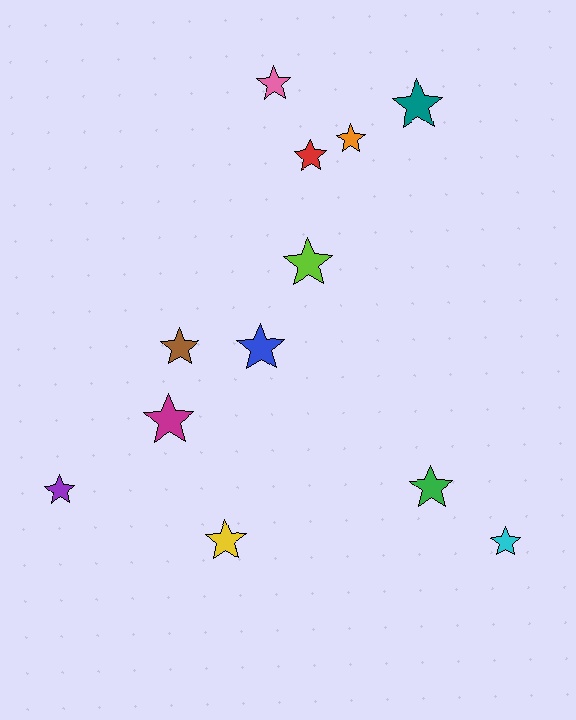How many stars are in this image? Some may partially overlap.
There are 12 stars.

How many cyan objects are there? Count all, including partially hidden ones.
There is 1 cyan object.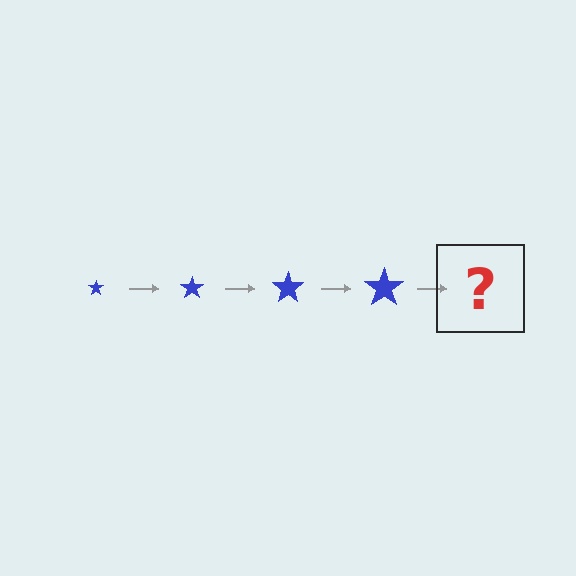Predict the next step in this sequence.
The next step is a blue star, larger than the previous one.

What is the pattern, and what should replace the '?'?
The pattern is that the star gets progressively larger each step. The '?' should be a blue star, larger than the previous one.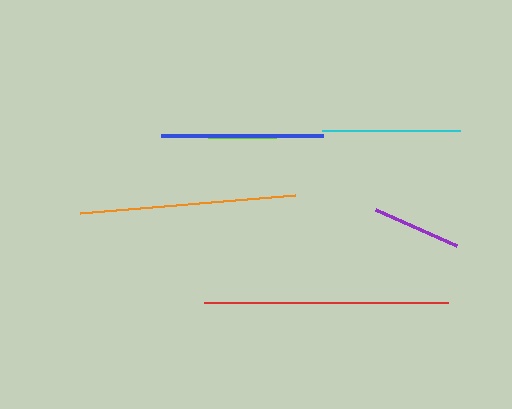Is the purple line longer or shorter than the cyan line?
The cyan line is longer than the purple line.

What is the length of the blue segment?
The blue segment is approximately 162 pixels long.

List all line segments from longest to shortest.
From longest to shortest: red, orange, blue, cyan, purple, lime.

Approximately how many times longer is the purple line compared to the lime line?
The purple line is approximately 1.3 times the length of the lime line.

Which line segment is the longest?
The red line is the longest at approximately 244 pixels.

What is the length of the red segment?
The red segment is approximately 244 pixels long.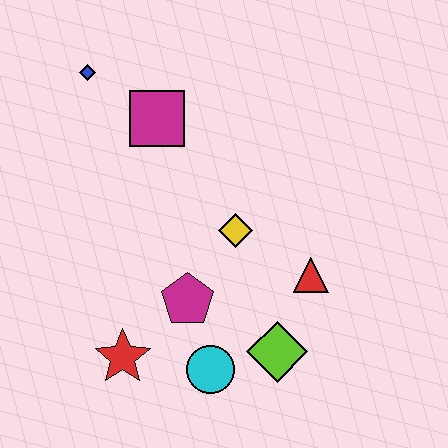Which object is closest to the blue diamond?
The magenta square is closest to the blue diamond.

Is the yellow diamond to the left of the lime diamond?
Yes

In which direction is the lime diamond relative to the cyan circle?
The lime diamond is to the right of the cyan circle.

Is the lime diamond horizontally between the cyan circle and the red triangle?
Yes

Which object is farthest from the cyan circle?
The blue diamond is farthest from the cyan circle.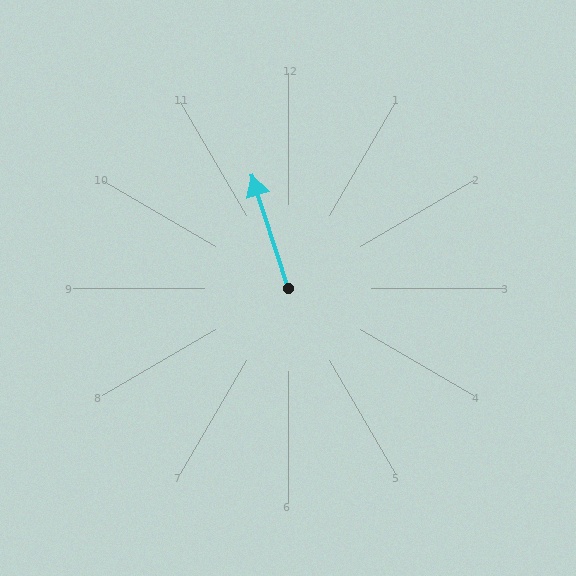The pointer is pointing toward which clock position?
Roughly 11 o'clock.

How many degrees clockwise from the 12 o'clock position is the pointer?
Approximately 342 degrees.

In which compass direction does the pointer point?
North.